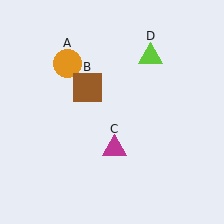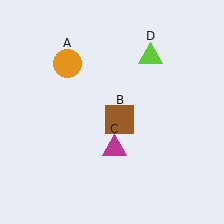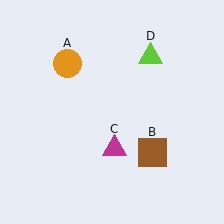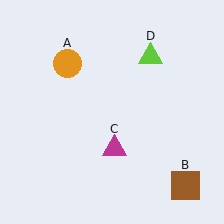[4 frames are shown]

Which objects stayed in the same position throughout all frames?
Orange circle (object A) and magenta triangle (object C) and lime triangle (object D) remained stationary.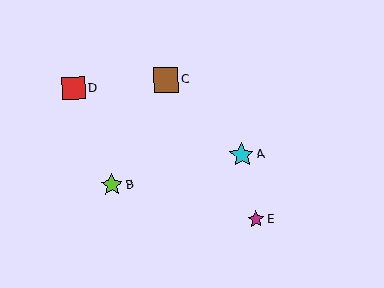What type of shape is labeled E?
Shape E is a magenta star.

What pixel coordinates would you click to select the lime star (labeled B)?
Click at (112, 185) to select the lime star B.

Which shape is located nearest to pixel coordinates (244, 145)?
The cyan star (labeled A) at (242, 155) is nearest to that location.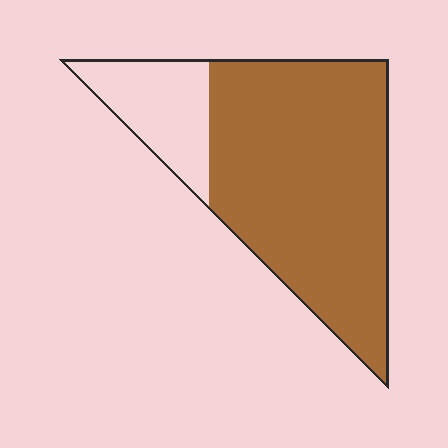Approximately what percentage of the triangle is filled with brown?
Approximately 80%.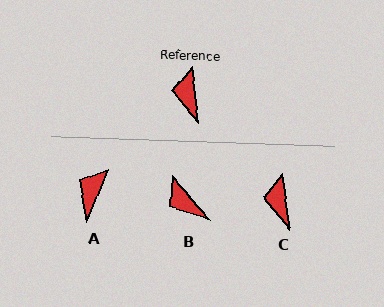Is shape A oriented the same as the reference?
No, it is off by about 31 degrees.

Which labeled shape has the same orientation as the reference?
C.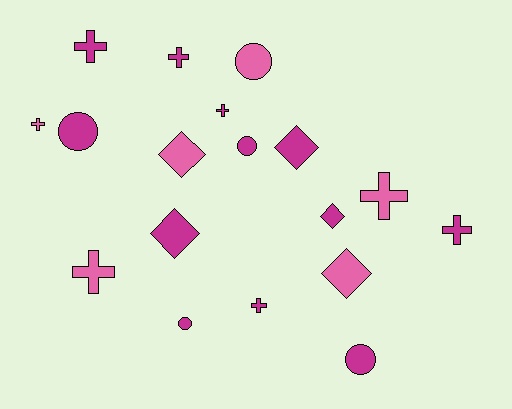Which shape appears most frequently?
Cross, with 8 objects.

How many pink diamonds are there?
There are 2 pink diamonds.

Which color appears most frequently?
Magenta, with 12 objects.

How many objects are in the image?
There are 18 objects.